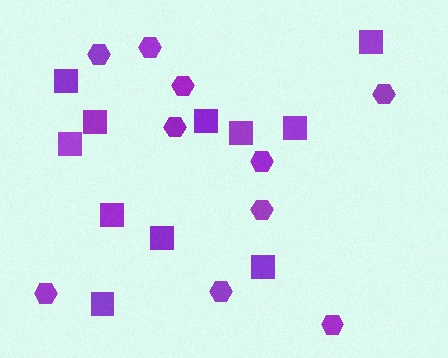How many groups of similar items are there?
There are 2 groups: one group of squares (11) and one group of hexagons (10).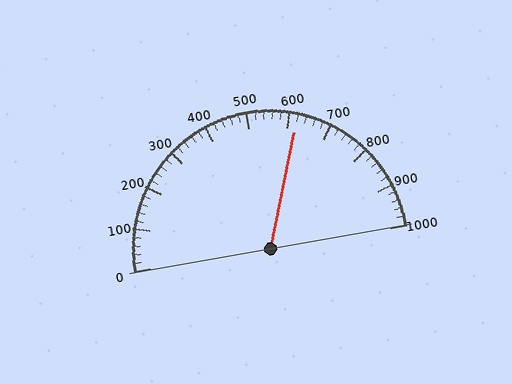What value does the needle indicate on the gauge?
The needle indicates approximately 620.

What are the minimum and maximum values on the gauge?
The gauge ranges from 0 to 1000.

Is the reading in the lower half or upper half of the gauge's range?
The reading is in the upper half of the range (0 to 1000).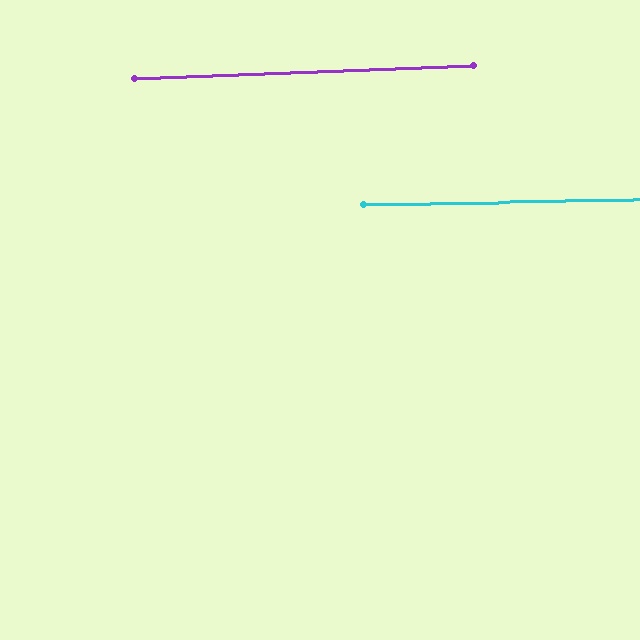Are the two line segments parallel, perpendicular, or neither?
Parallel — their directions differ by only 1.5°.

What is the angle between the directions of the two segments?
Approximately 1 degree.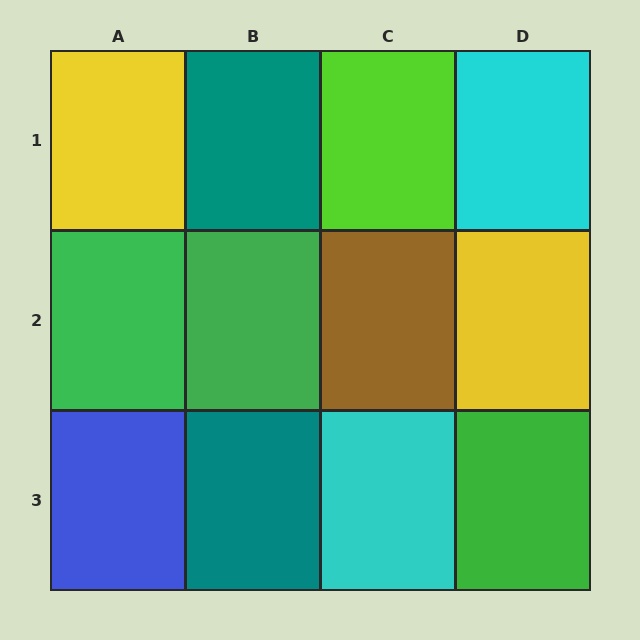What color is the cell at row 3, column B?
Teal.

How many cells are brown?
1 cell is brown.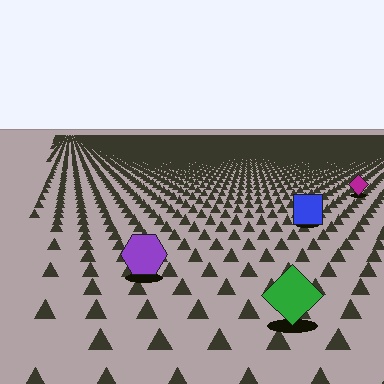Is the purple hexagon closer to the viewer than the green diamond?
No. The green diamond is closer — you can tell from the texture gradient: the ground texture is coarser near it.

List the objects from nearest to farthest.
From nearest to farthest: the green diamond, the purple hexagon, the blue square, the magenta diamond.